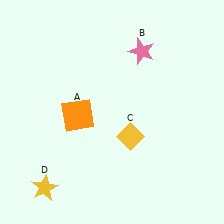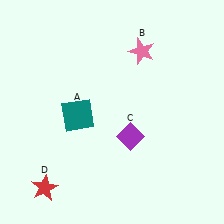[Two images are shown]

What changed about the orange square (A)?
In Image 1, A is orange. In Image 2, it changed to teal.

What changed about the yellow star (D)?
In Image 1, D is yellow. In Image 2, it changed to red.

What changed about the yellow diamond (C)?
In Image 1, C is yellow. In Image 2, it changed to purple.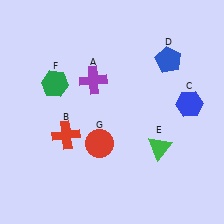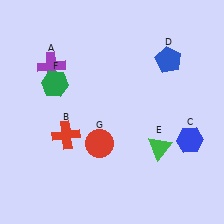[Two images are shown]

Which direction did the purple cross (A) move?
The purple cross (A) moved left.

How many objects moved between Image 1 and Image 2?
2 objects moved between the two images.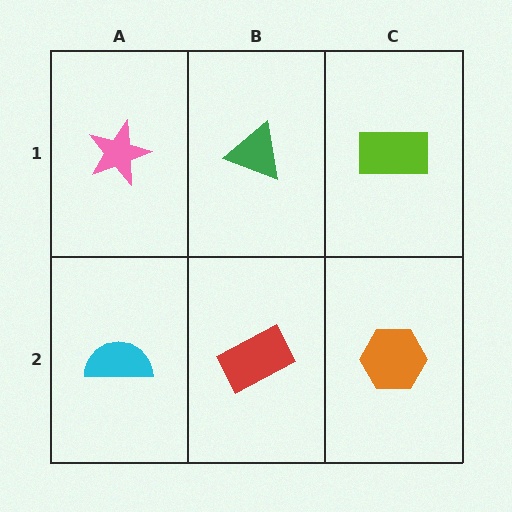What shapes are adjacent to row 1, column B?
A red rectangle (row 2, column B), a pink star (row 1, column A), a lime rectangle (row 1, column C).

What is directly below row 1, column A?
A cyan semicircle.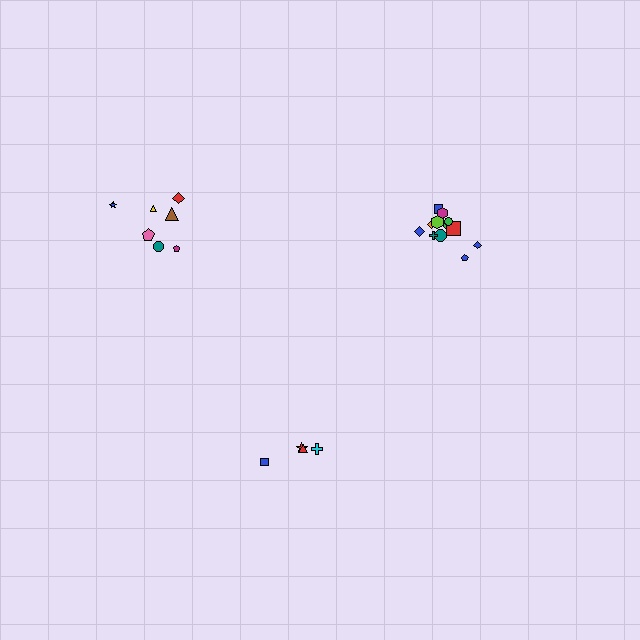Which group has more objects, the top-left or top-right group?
The top-right group.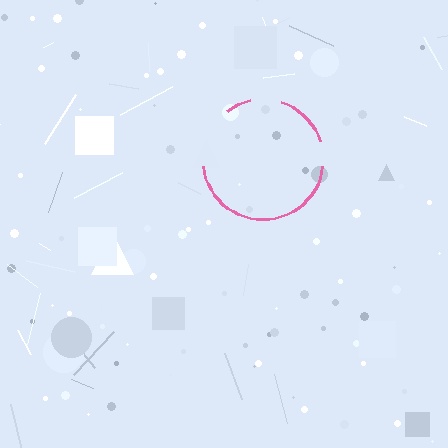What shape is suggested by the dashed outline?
The dashed outline suggests a circle.